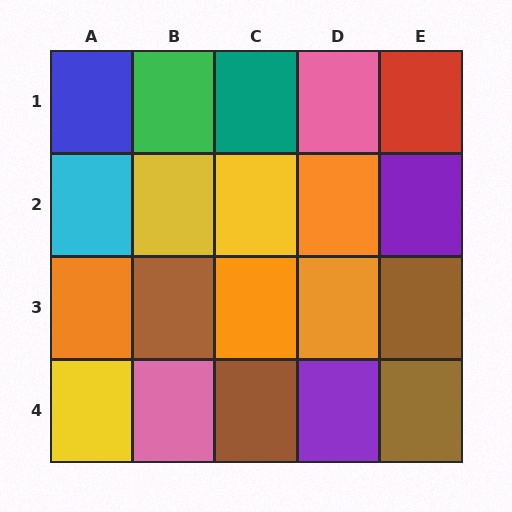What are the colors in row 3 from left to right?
Orange, brown, orange, orange, brown.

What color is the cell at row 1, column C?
Teal.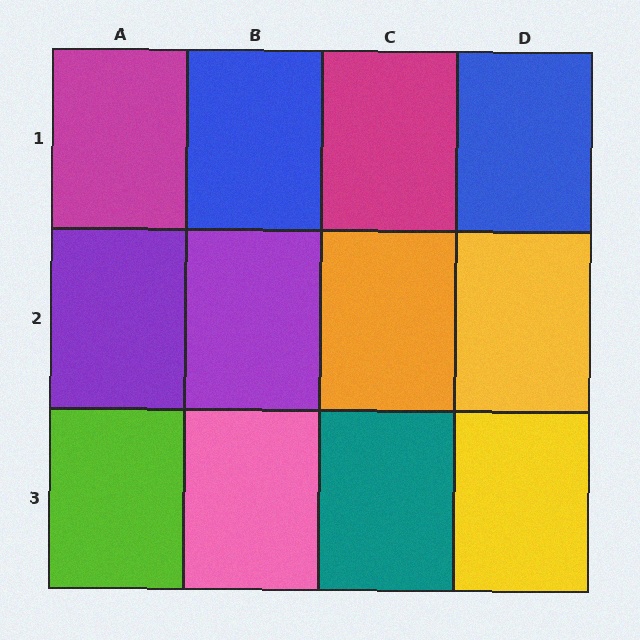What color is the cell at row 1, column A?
Magenta.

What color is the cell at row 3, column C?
Teal.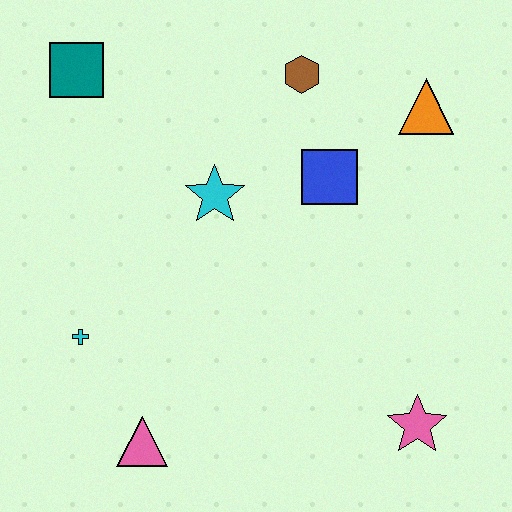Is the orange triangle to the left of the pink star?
No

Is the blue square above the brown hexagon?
No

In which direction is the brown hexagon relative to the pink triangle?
The brown hexagon is above the pink triangle.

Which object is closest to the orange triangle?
The blue square is closest to the orange triangle.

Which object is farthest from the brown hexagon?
The pink triangle is farthest from the brown hexagon.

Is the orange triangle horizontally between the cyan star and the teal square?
No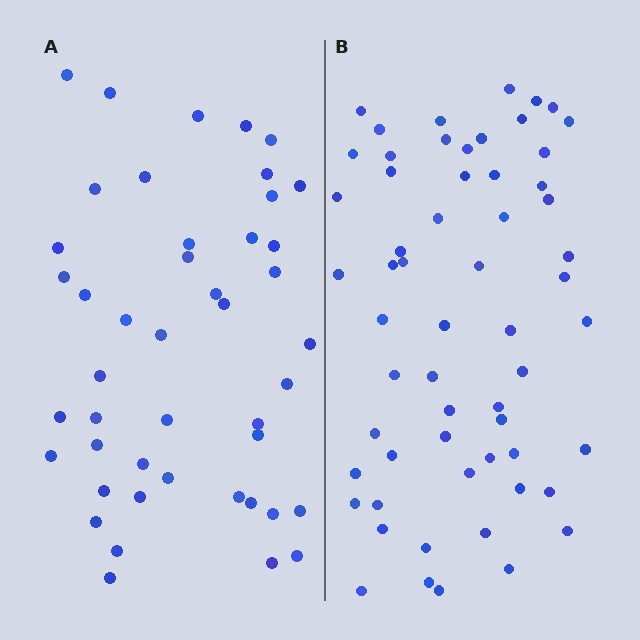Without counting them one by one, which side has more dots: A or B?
Region B (the right region) has more dots.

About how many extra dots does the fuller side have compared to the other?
Region B has approximately 15 more dots than region A.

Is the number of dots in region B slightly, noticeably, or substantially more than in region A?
Region B has noticeably more, but not dramatically so. The ratio is roughly 1.3 to 1.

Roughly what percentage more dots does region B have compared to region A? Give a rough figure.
About 30% more.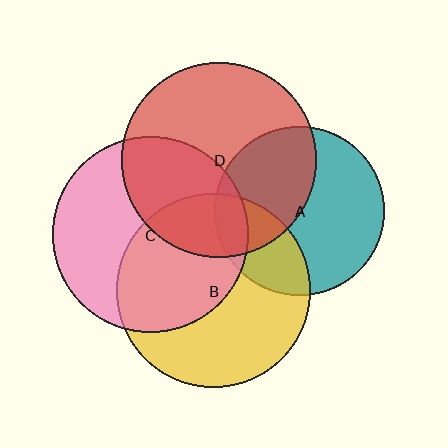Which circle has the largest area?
Circle C (pink).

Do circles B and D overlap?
Yes.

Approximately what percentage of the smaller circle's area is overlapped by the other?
Approximately 20%.